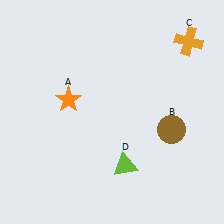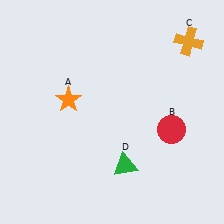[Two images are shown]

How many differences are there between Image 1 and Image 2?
There are 2 differences between the two images.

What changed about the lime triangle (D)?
In Image 1, D is lime. In Image 2, it changed to green.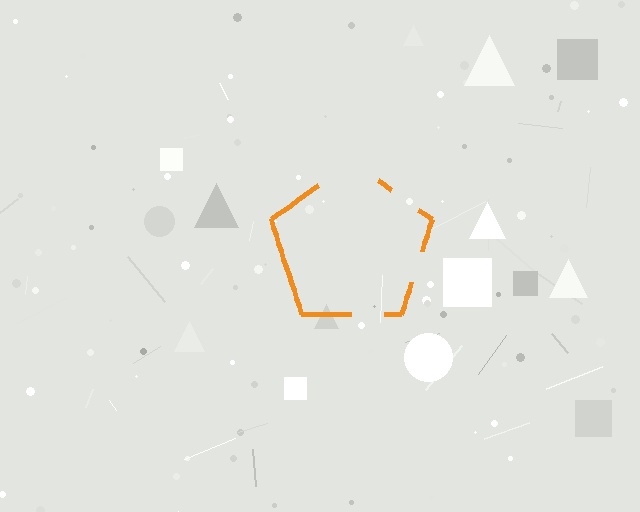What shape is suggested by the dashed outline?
The dashed outline suggests a pentagon.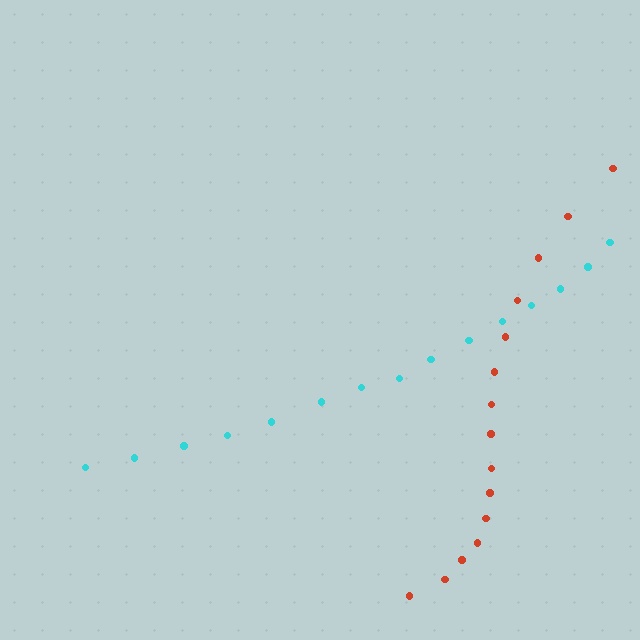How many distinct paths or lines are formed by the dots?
There are 2 distinct paths.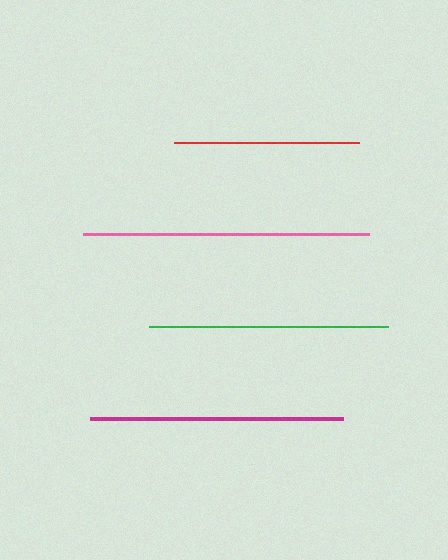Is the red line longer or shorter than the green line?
The green line is longer than the red line.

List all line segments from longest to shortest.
From longest to shortest: pink, magenta, green, red.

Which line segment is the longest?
The pink line is the longest at approximately 287 pixels.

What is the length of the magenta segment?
The magenta segment is approximately 254 pixels long.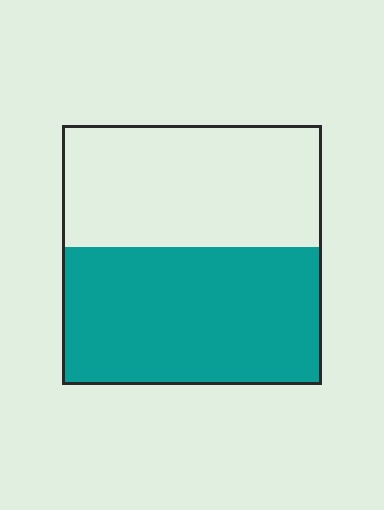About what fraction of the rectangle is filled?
About one half (1/2).